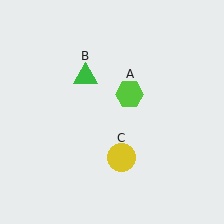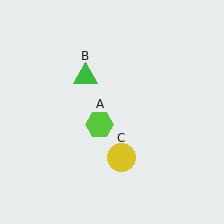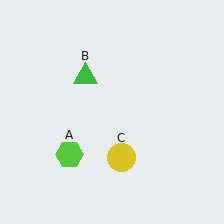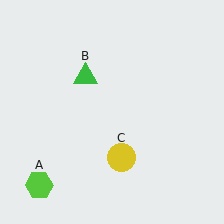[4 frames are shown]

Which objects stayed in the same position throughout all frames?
Green triangle (object B) and yellow circle (object C) remained stationary.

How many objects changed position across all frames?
1 object changed position: lime hexagon (object A).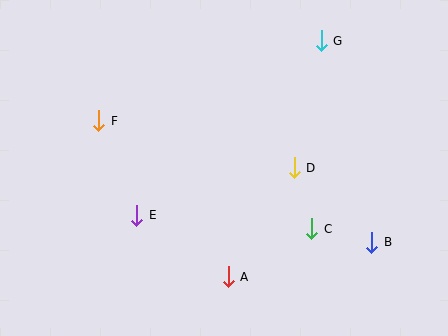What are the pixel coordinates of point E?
Point E is at (137, 216).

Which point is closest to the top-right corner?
Point G is closest to the top-right corner.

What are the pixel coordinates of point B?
Point B is at (372, 242).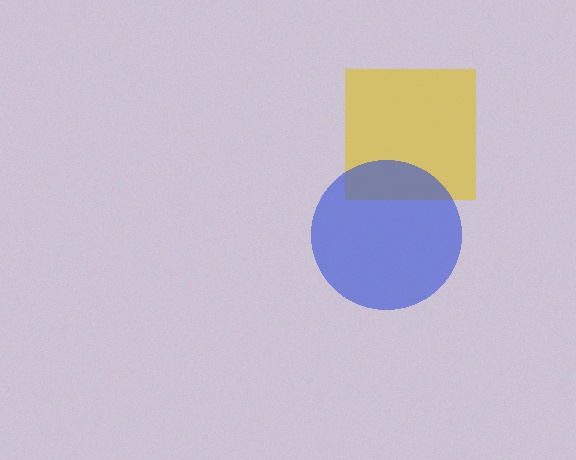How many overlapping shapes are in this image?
There are 2 overlapping shapes in the image.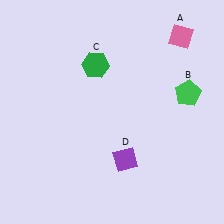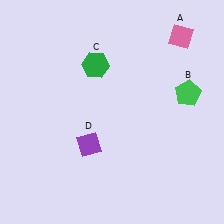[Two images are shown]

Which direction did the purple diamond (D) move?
The purple diamond (D) moved left.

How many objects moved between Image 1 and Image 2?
1 object moved between the two images.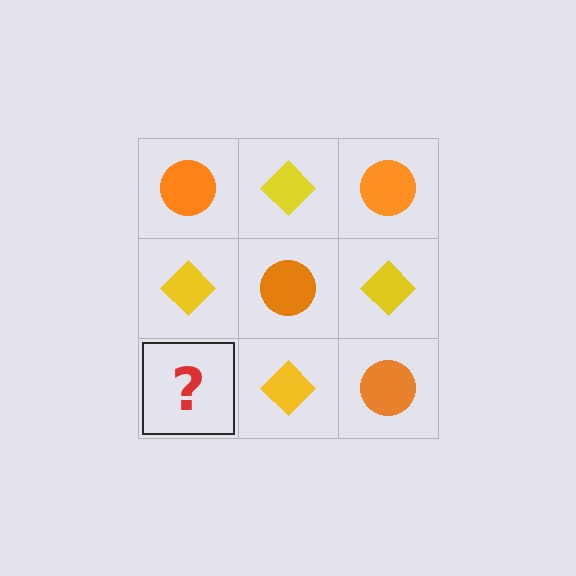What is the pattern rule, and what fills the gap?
The rule is that it alternates orange circle and yellow diamond in a checkerboard pattern. The gap should be filled with an orange circle.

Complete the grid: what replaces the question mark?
The question mark should be replaced with an orange circle.